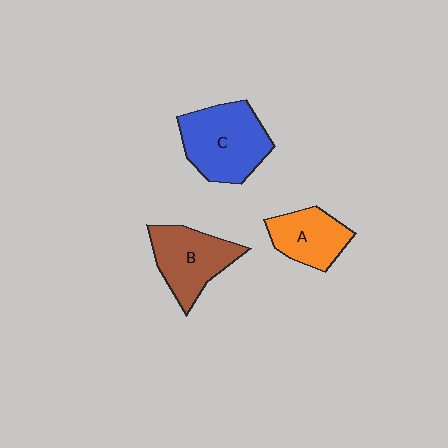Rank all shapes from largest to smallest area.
From largest to smallest: C (blue), B (brown), A (orange).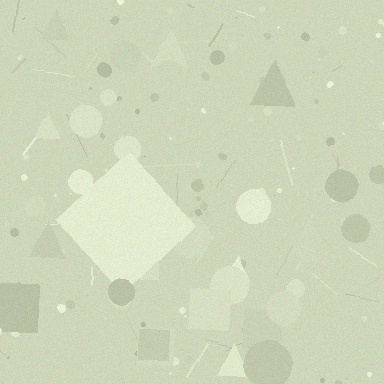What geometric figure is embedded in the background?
A diamond is embedded in the background.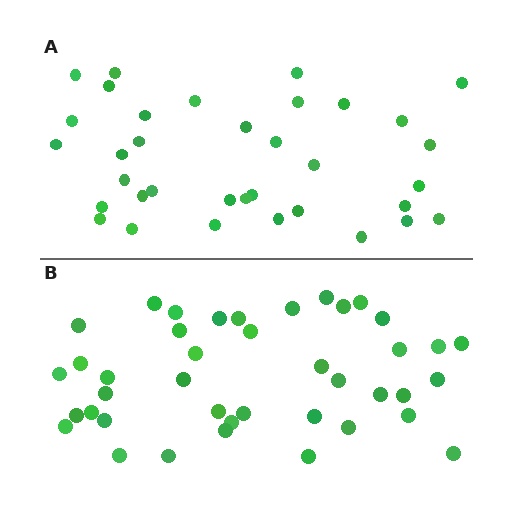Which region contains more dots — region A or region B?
Region B (the bottom region) has more dots.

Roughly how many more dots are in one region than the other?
Region B has about 6 more dots than region A.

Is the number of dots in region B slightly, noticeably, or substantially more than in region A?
Region B has only slightly more — the two regions are fairly close. The ratio is roughly 1.2 to 1.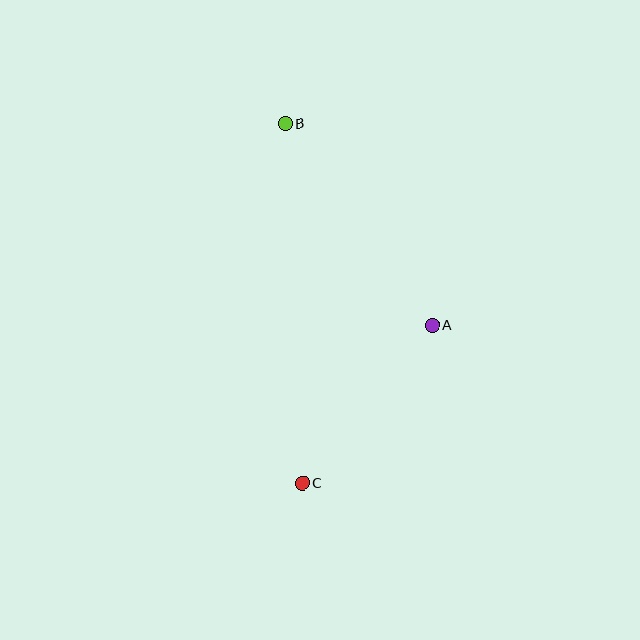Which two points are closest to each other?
Points A and C are closest to each other.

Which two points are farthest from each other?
Points B and C are farthest from each other.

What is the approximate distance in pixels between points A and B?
The distance between A and B is approximately 250 pixels.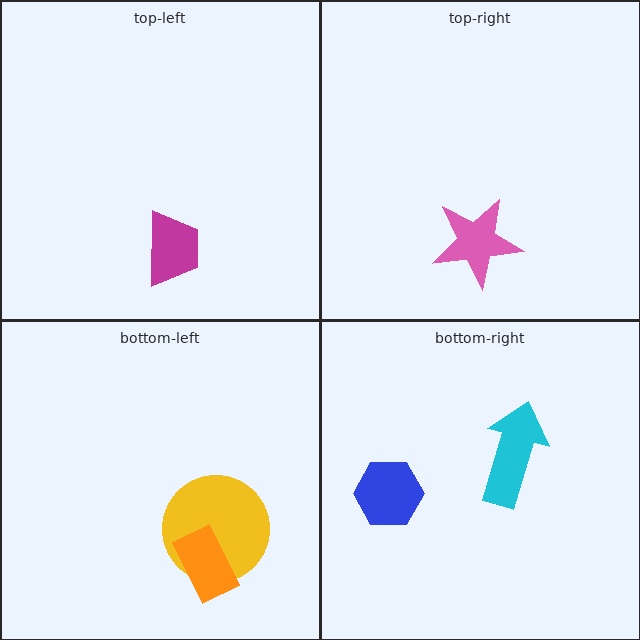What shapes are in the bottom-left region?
The yellow circle, the orange rectangle.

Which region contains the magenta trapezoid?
The top-left region.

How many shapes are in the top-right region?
1.